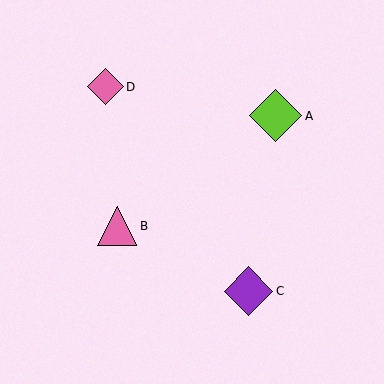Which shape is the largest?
The lime diamond (labeled A) is the largest.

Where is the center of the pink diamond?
The center of the pink diamond is at (105, 87).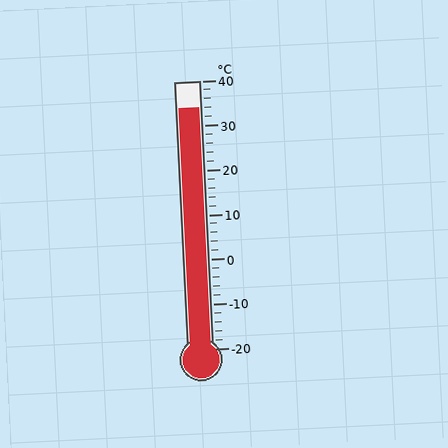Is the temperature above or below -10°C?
The temperature is above -10°C.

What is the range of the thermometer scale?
The thermometer scale ranges from -20°C to 40°C.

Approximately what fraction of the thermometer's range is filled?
The thermometer is filled to approximately 90% of its range.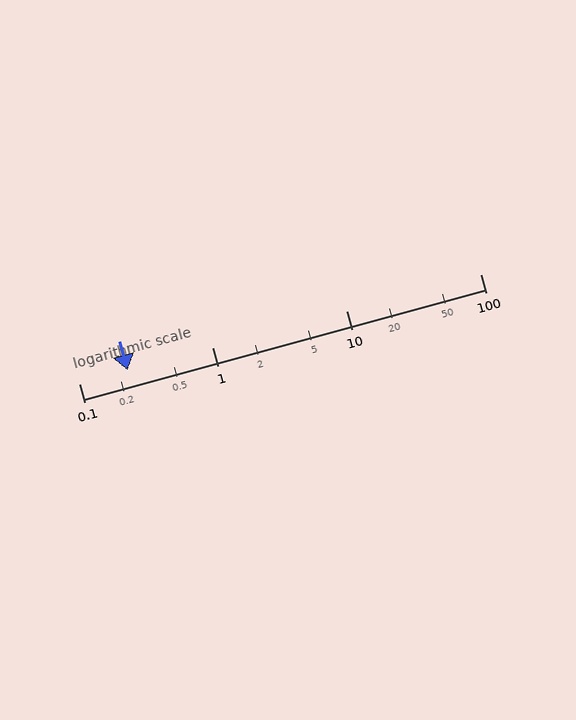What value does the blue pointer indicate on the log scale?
The pointer indicates approximately 0.23.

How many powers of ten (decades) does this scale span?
The scale spans 3 decades, from 0.1 to 100.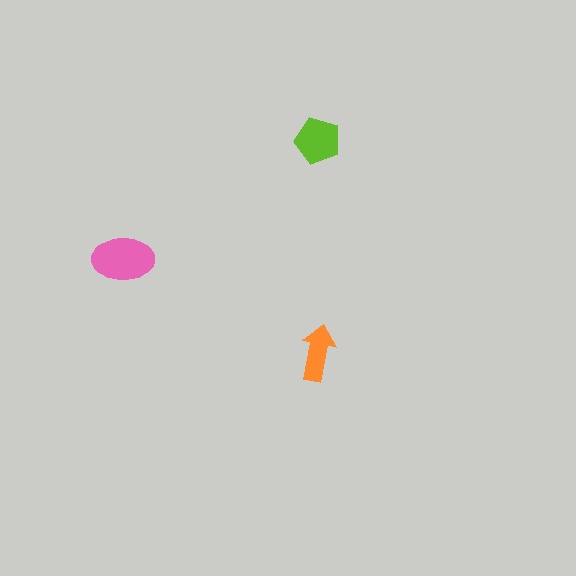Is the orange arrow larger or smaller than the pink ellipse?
Smaller.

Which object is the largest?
The pink ellipse.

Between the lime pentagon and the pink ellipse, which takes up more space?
The pink ellipse.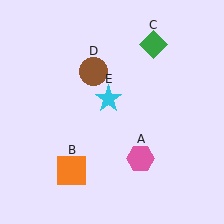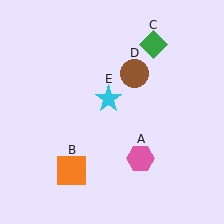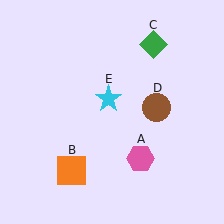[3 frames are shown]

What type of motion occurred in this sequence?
The brown circle (object D) rotated clockwise around the center of the scene.